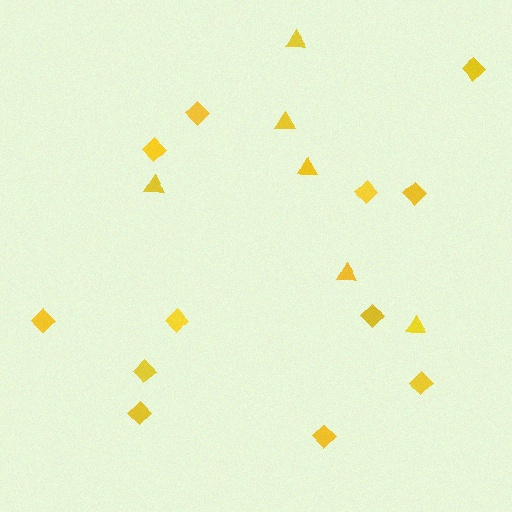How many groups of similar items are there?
There are 2 groups: one group of diamonds (12) and one group of triangles (6).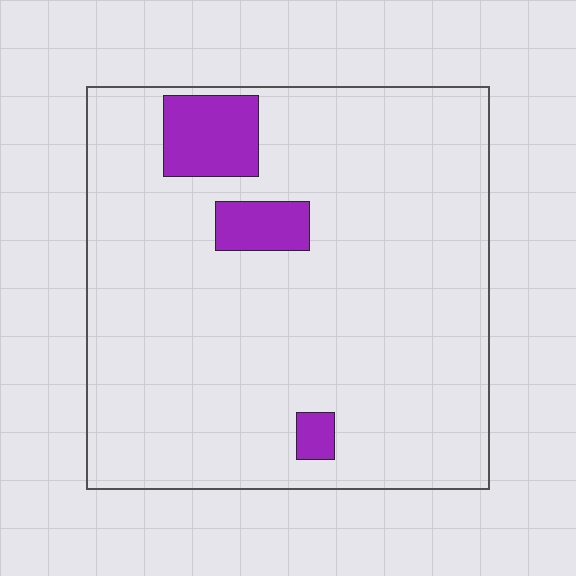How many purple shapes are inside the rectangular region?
3.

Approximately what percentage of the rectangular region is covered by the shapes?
Approximately 10%.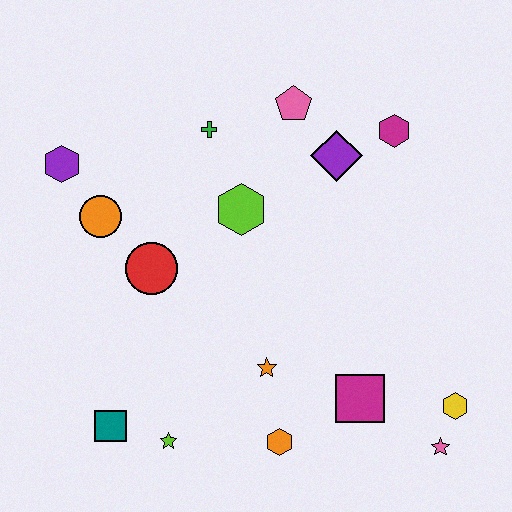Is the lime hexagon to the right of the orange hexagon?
No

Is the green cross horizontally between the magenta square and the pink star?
No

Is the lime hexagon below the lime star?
No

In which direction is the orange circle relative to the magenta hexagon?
The orange circle is to the left of the magenta hexagon.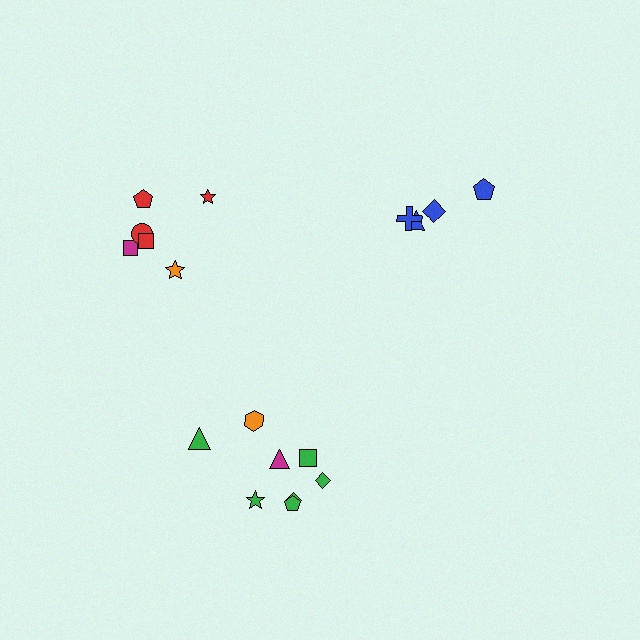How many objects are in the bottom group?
There are 8 objects.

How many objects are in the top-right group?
There are 4 objects.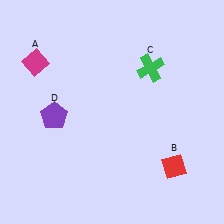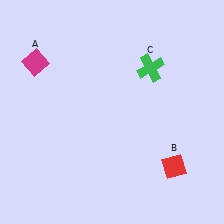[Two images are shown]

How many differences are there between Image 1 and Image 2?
There is 1 difference between the two images.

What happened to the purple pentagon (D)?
The purple pentagon (D) was removed in Image 2. It was in the bottom-left area of Image 1.